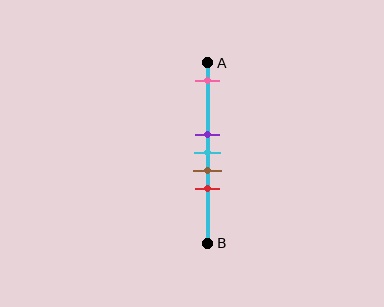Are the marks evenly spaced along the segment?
No, the marks are not evenly spaced.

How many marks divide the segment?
There are 5 marks dividing the segment.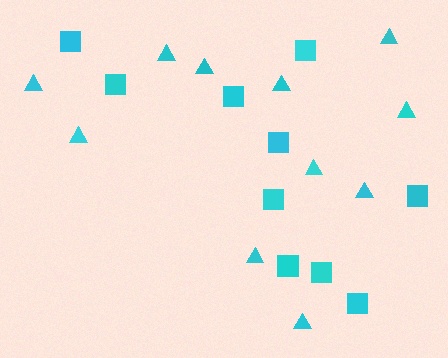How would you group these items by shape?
There are 2 groups: one group of squares (10) and one group of triangles (11).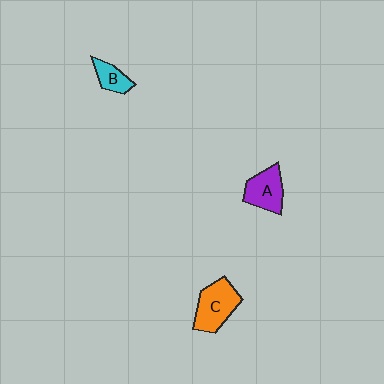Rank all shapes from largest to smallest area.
From largest to smallest: C (orange), A (purple), B (cyan).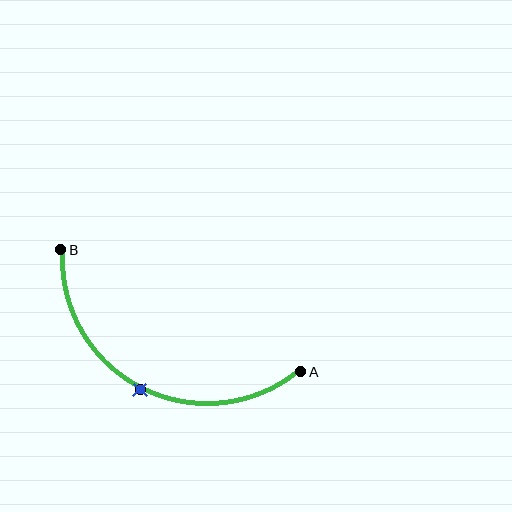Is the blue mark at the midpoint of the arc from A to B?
Yes. The blue mark lies on the arc at equal arc-length from both A and B — it is the arc midpoint.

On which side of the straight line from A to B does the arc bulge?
The arc bulges below the straight line connecting A and B.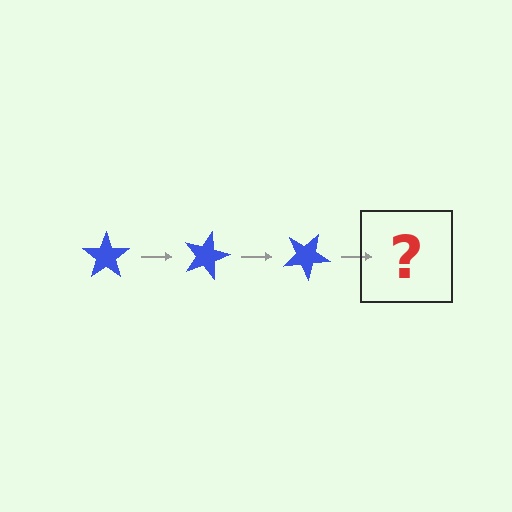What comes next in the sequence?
The next element should be a blue star rotated 45 degrees.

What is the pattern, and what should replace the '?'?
The pattern is that the star rotates 15 degrees each step. The '?' should be a blue star rotated 45 degrees.